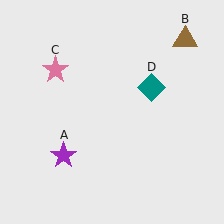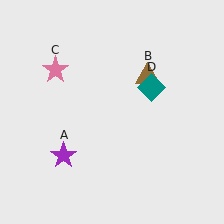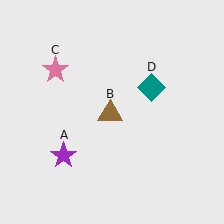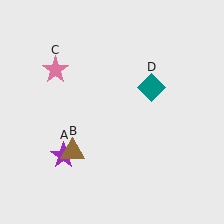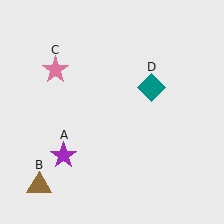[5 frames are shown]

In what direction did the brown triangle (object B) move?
The brown triangle (object B) moved down and to the left.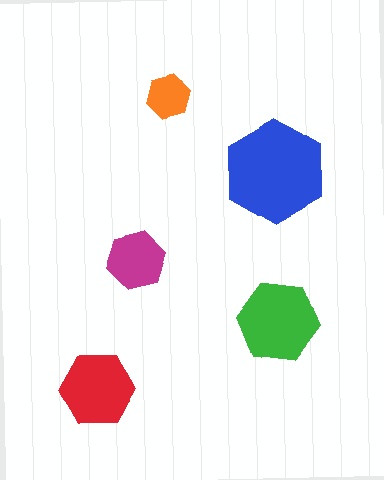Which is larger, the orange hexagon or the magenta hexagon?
The magenta one.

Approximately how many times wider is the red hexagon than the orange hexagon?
About 1.5 times wider.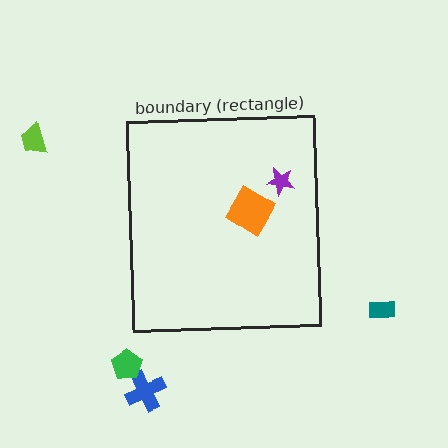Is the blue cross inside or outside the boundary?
Outside.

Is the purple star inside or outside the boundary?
Inside.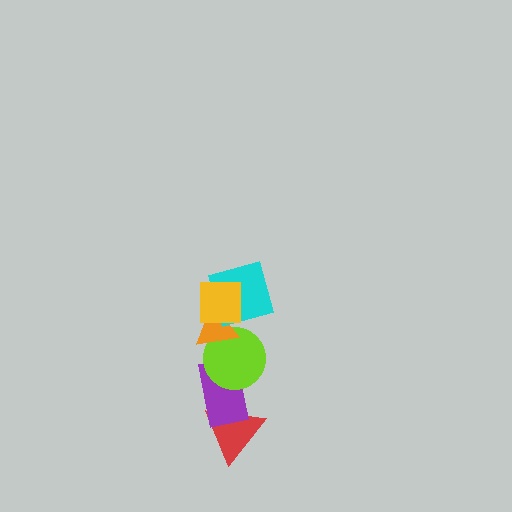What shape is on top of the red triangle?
The purple rectangle is on top of the red triangle.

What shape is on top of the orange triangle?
The cyan square is on top of the orange triangle.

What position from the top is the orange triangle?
The orange triangle is 3rd from the top.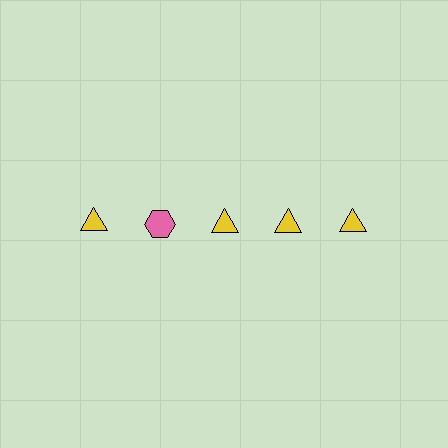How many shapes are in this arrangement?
There are 5 shapes arranged in a grid pattern.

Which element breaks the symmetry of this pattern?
The pink hexagon in the top row, second from left column breaks the symmetry. All other shapes are yellow triangles.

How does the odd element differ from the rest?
It differs in both color (pink instead of yellow) and shape (hexagon instead of triangle).